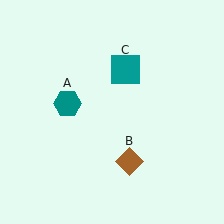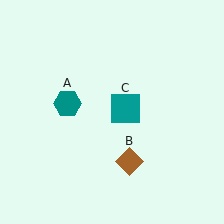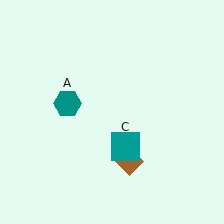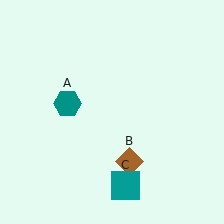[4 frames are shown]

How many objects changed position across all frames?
1 object changed position: teal square (object C).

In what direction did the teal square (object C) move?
The teal square (object C) moved down.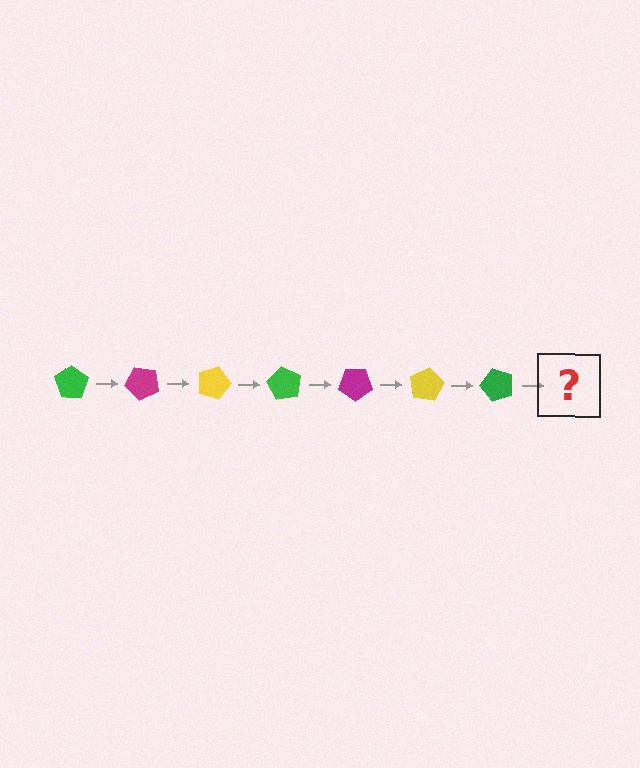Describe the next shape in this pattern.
It should be a magenta pentagon, rotated 315 degrees from the start.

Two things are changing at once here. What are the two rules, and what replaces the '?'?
The two rules are that it rotates 45 degrees each step and the color cycles through green, magenta, and yellow. The '?' should be a magenta pentagon, rotated 315 degrees from the start.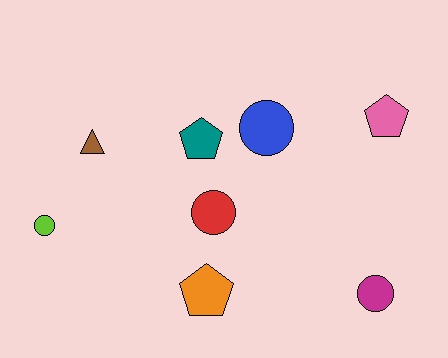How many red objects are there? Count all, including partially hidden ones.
There is 1 red object.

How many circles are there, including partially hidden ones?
There are 4 circles.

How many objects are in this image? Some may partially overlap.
There are 8 objects.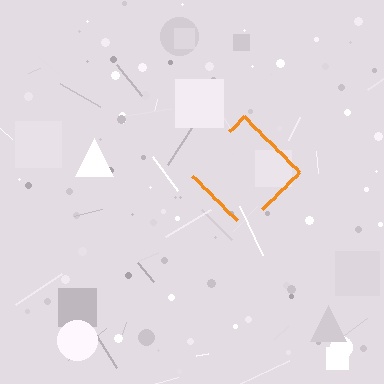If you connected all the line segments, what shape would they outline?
They would outline a diamond.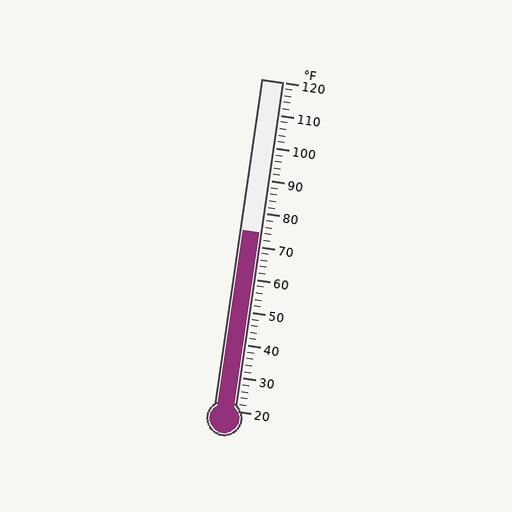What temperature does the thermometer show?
The thermometer shows approximately 74°F.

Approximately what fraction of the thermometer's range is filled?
The thermometer is filled to approximately 55% of its range.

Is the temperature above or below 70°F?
The temperature is above 70°F.